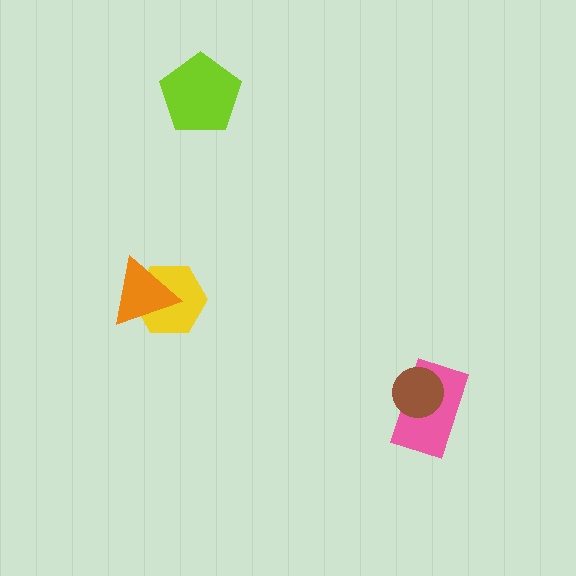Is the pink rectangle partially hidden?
Yes, it is partially covered by another shape.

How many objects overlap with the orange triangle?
1 object overlaps with the orange triangle.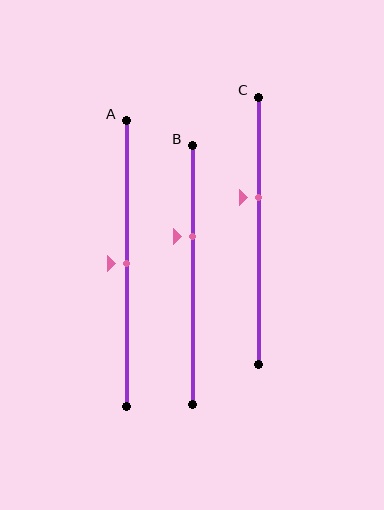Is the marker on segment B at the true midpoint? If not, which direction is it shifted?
No, the marker on segment B is shifted upward by about 15% of the segment length.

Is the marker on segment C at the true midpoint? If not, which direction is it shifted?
No, the marker on segment C is shifted upward by about 12% of the segment length.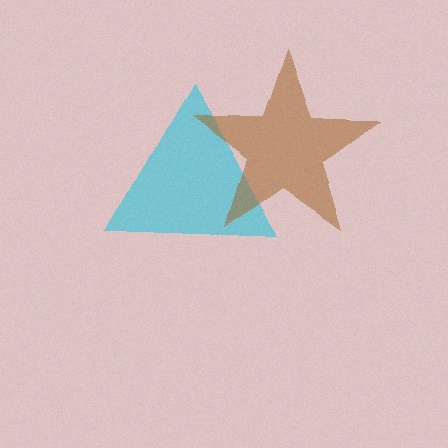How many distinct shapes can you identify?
There are 2 distinct shapes: a cyan triangle, a brown star.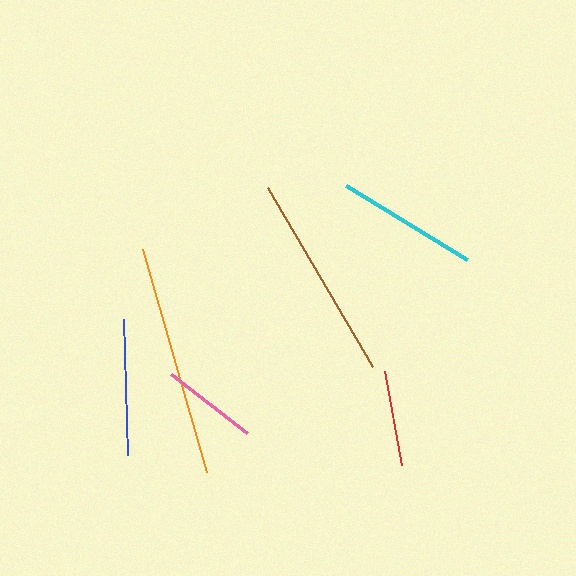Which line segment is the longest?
The orange line is the longest at approximately 232 pixels.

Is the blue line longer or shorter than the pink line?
The blue line is longer than the pink line.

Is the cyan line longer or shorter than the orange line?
The orange line is longer than the cyan line.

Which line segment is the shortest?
The red line is the shortest at approximately 95 pixels.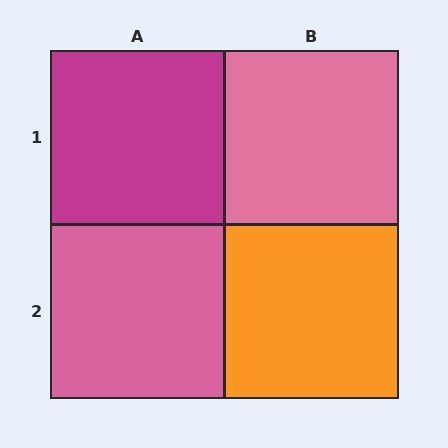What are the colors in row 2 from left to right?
Pink, orange.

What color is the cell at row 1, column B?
Pink.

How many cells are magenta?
1 cell is magenta.